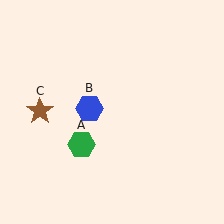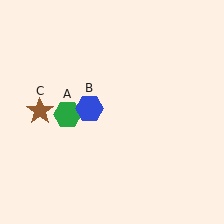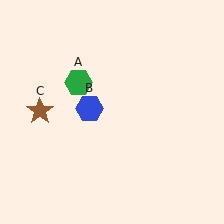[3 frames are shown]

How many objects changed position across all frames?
1 object changed position: green hexagon (object A).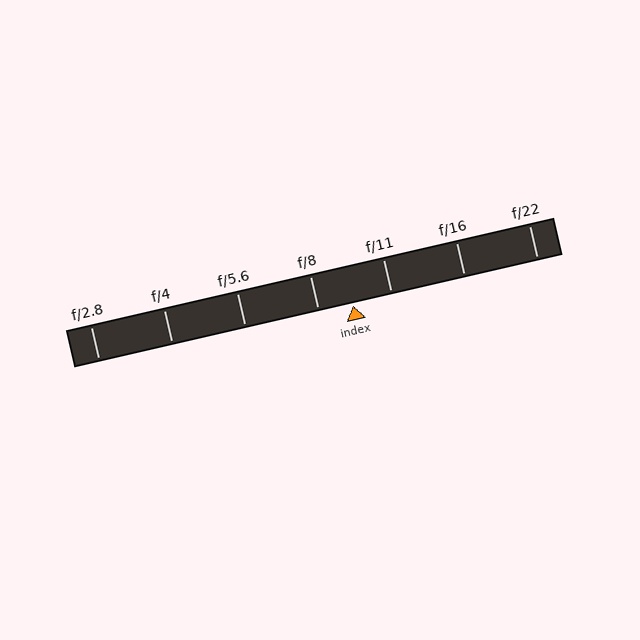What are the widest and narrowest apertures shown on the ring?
The widest aperture shown is f/2.8 and the narrowest is f/22.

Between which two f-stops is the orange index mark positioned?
The index mark is between f/8 and f/11.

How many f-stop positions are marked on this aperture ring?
There are 7 f-stop positions marked.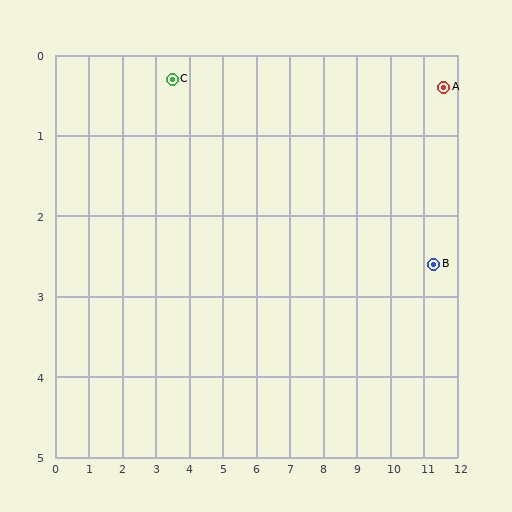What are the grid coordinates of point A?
Point A is at approximately (11.6, 0.4).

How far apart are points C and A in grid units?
Points C and A are about 8.1 grid units apart.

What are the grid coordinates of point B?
Point B is at approximately (11.3, 2.6).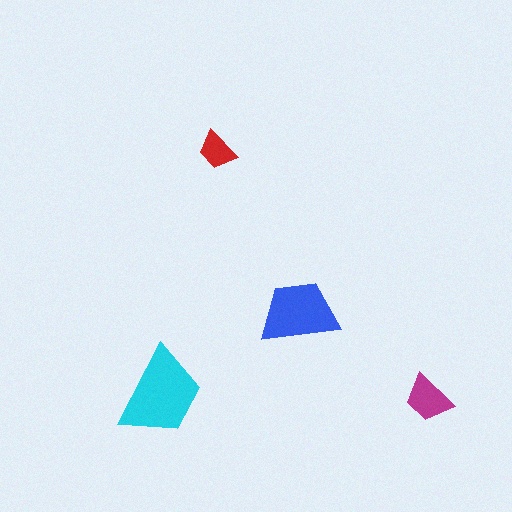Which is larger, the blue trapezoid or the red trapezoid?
The blue one.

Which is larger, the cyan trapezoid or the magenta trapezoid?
The cyan one.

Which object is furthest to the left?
The cyan trapezoid is leftmost.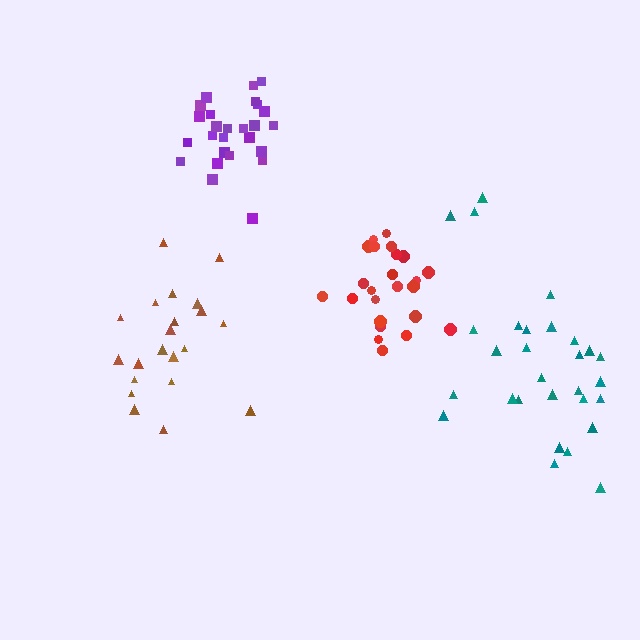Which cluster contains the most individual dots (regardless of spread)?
Teal (29).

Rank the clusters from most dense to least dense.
purple, red, brown, teal.